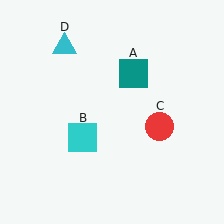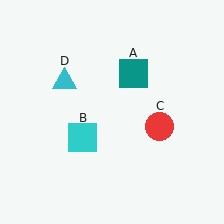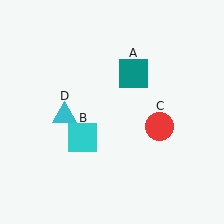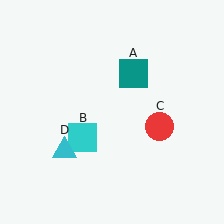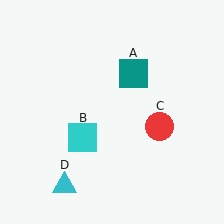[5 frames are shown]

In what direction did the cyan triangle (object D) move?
The cyan triangle (object D) moved down.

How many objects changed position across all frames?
1 object changed position: cyan triangle (object D).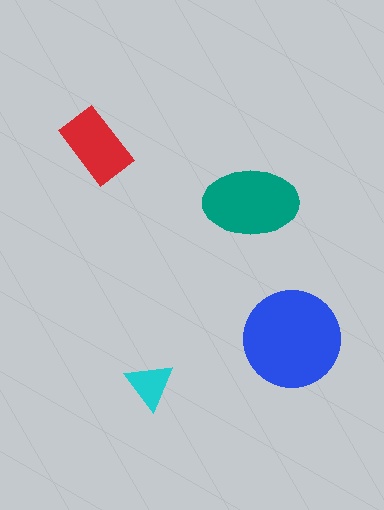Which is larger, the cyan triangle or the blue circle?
The blue circle.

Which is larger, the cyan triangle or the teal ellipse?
The teal ellipse.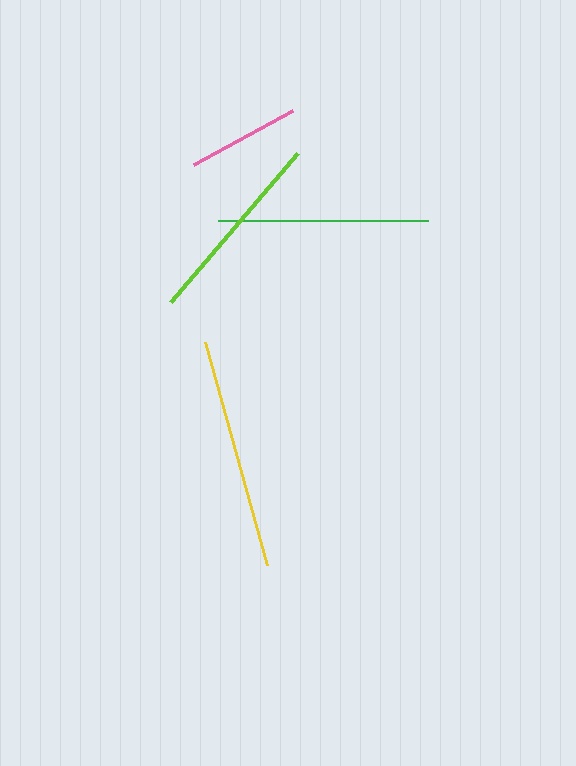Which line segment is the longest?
The yellow line is the longest at approximately 231 pixels.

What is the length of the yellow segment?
The yellow segment is approximately 231 pixels long.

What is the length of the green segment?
The green segment is approximately 209 pixels long.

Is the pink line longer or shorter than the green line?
The green line is longer than the pink line.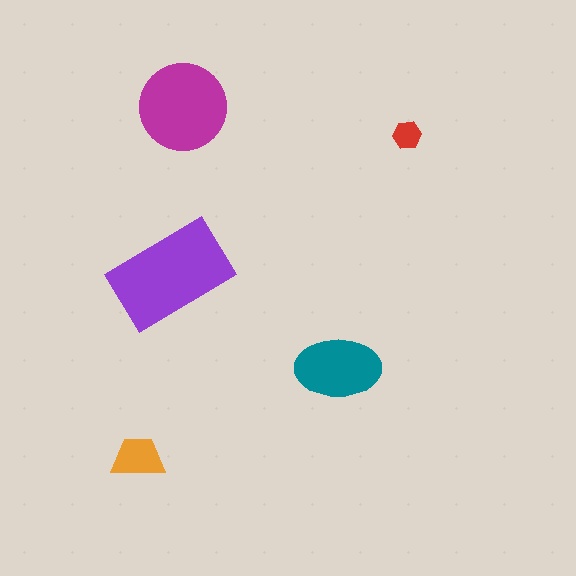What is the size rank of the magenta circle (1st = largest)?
2nd.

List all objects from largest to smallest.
The purple rectangle, the magenta circle, the teal ellipse, the orange trapezoid, the red hexagon.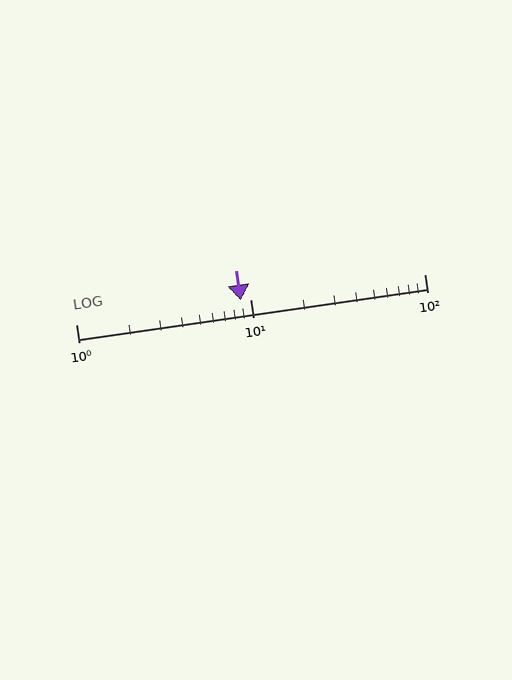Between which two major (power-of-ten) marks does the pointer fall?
The pointer is between 1 and 10.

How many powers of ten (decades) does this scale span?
The scale spans 2 decades, from 1 to 100.